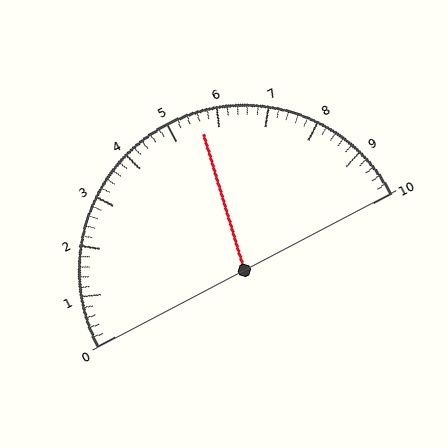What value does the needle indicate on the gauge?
The needle indicates approximately 5.6.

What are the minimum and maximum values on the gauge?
The gauge ranges from 0 to 10.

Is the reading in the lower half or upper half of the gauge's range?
The reading is in the upper half of the range (0 to 10).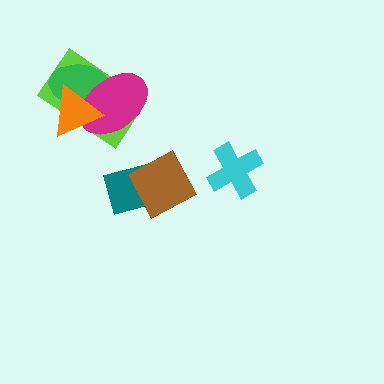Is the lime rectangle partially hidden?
Yes, it is partially covered by another shape.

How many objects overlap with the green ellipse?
3 objects overlap with the green ellipse.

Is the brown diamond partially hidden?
No, no other shape covers it.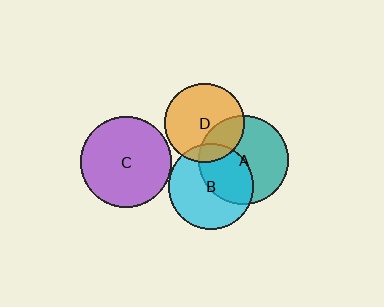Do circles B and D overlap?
Yes.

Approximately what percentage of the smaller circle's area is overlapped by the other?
Approximately 15%.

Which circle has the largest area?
Circle C (purple).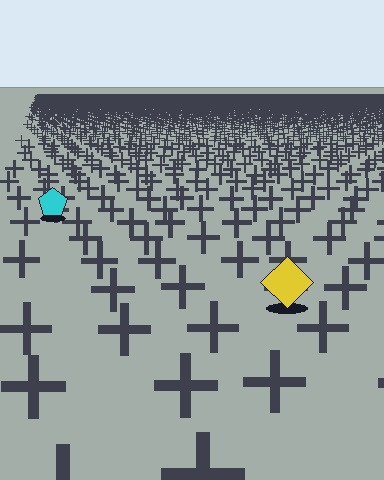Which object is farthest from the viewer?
The cyan pentagon is farthest from the viewer. It appears smaller and the ground texture around it is denser.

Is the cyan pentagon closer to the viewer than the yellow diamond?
No. The yellow diamond is closer — you can tell from the texture gradient: the ground texture is coarser near it.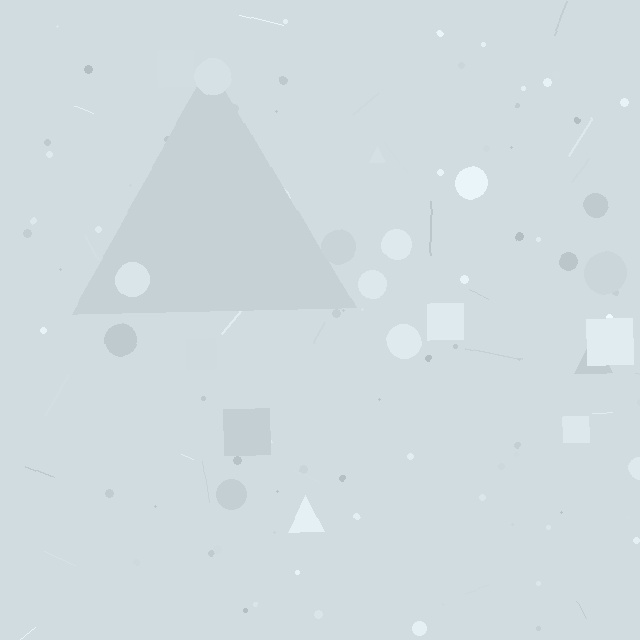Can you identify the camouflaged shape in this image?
The camouflaged shape is a triangle.